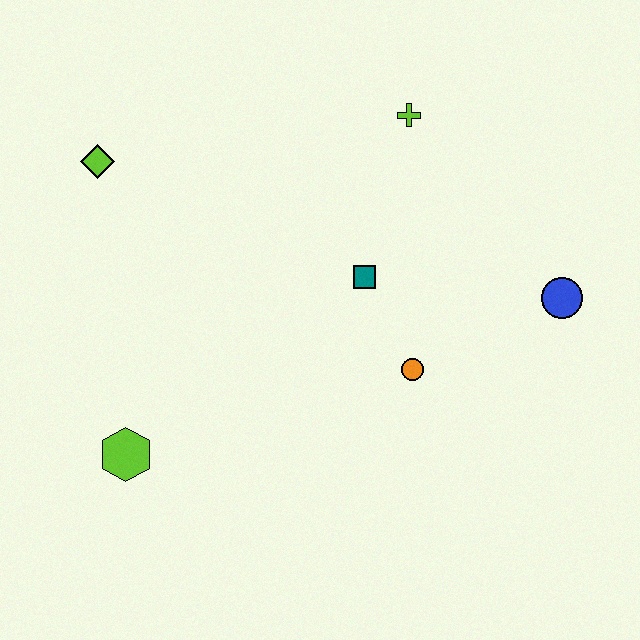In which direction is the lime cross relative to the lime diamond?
The lime cross is to the right of the lime diamond.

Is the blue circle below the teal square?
Yes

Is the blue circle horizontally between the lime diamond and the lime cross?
No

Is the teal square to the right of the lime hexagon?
Yes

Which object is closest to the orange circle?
The teal square is closest to the orange circle.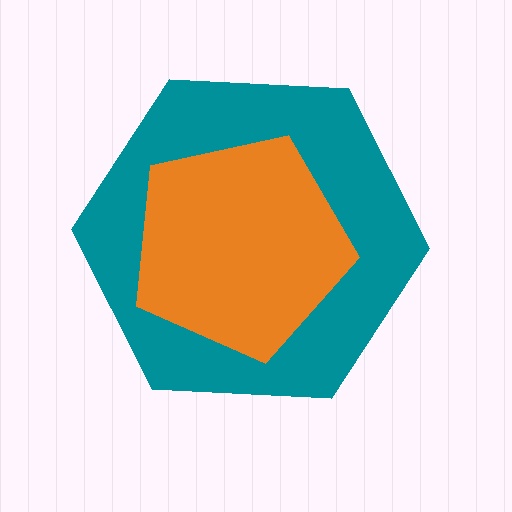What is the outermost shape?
The teal hexagon.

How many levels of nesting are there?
2.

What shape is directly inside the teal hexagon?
The orange pentagon.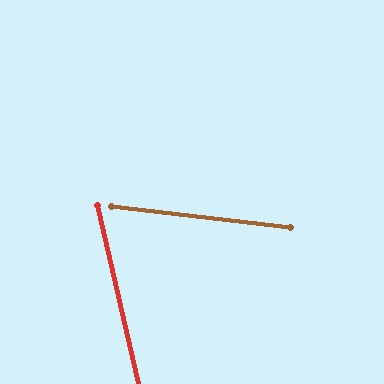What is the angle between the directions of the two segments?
Approximately 70 degrees.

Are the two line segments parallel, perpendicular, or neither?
Neither parallel nor perpendicular — they differ by about 70°.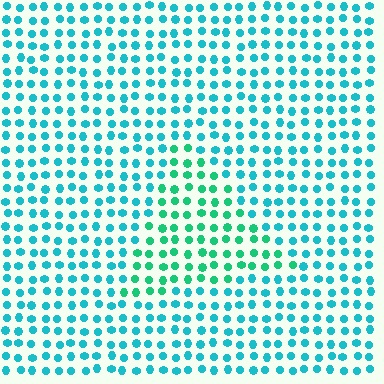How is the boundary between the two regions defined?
The boundary is defined purely by a slight shift in hue (about 32 degrees). Spacing, size, and orientation are identical on both sides.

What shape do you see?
I see a triangle.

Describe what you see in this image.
The image is filled with small cyan elements in a uniform arrangement. A triangle-shaped region is visible where the elements are tinted to a slightly different hue, forming a subtle color boundary.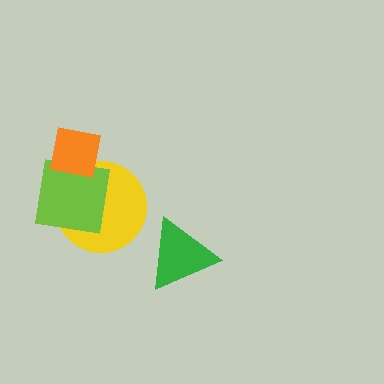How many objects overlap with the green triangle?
0 objects overlap with the green triangle.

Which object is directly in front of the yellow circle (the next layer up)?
The lime square is directly in front of the yellow circle.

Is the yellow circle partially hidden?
Yes, it is partially covered by another shape.